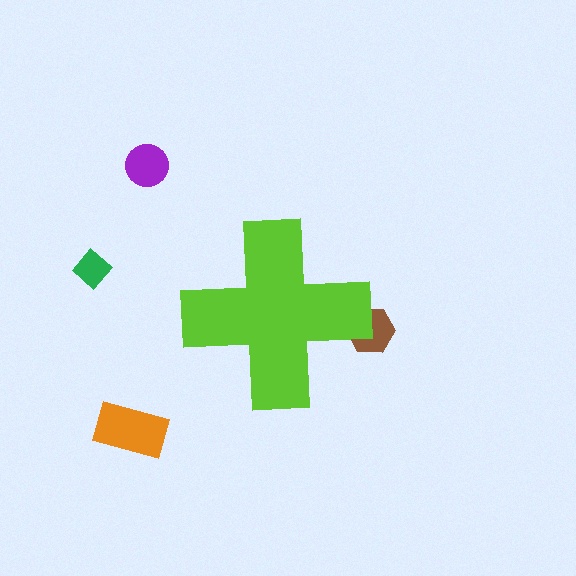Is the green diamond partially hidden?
No, the green diamond is fully visible.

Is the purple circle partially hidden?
No, the purple circle is fully visible.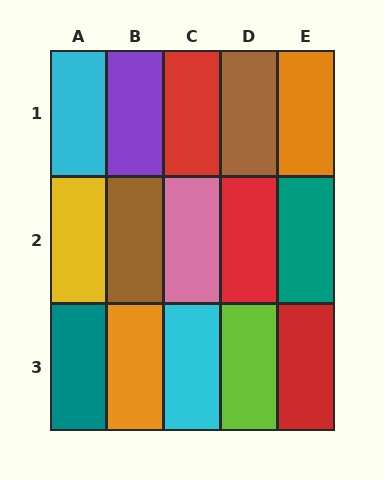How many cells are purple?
1 cell is purple.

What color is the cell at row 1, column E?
Orange.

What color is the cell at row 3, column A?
Teal.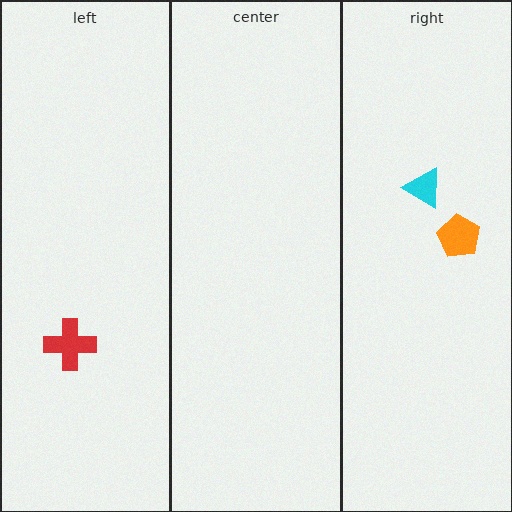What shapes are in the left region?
The red cross.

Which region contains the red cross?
The left region.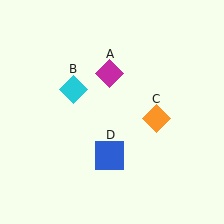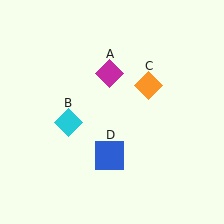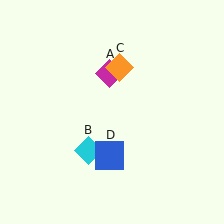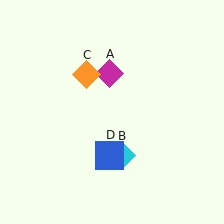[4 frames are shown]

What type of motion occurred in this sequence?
The cyan diamond (object B), orange diamond (object C) rotated counterclockwise around the center of the scene.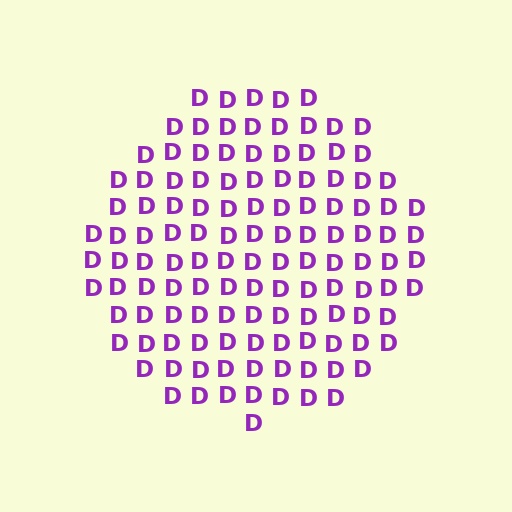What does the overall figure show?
The overall figure shows a circle.